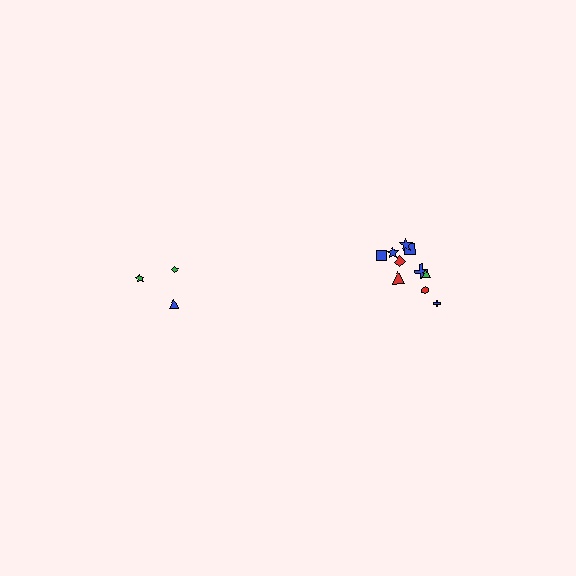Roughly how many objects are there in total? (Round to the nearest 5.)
Roughly 15 objects in total.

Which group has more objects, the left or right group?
The right group.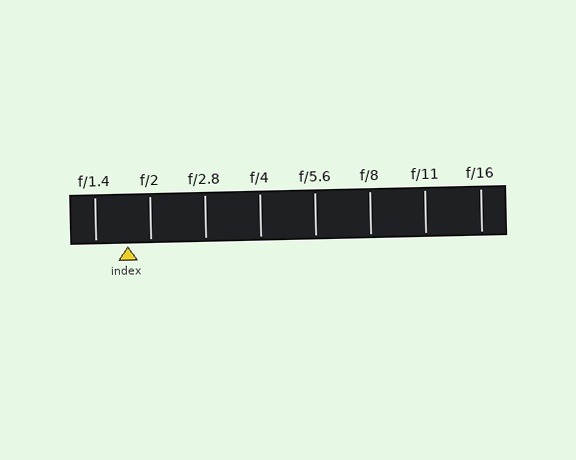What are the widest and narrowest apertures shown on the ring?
The widest aperture shown is f/1.4 and the narrowest is f/16.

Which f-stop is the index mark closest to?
The index mark is closest to f/2.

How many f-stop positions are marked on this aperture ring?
There are 8 f-stop positions marked.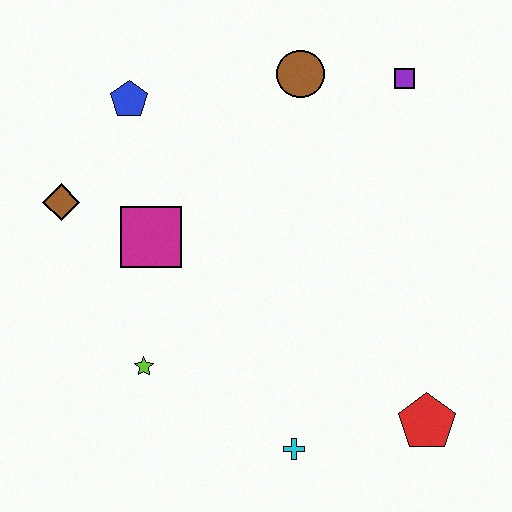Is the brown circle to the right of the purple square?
No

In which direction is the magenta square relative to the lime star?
The magenta square is above the lime star.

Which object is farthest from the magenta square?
The red pentagon is farthest from the magenta square.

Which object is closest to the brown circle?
The purple square is closest to the brown circle.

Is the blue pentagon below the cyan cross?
No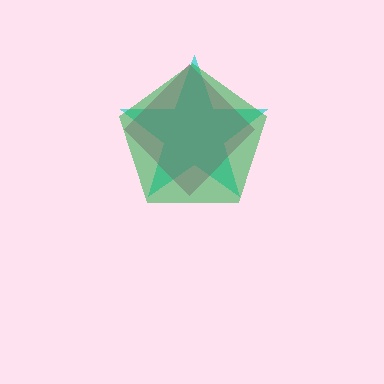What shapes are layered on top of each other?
The layered shapes are: a cyan star, a magenta diamond, a green pentagon.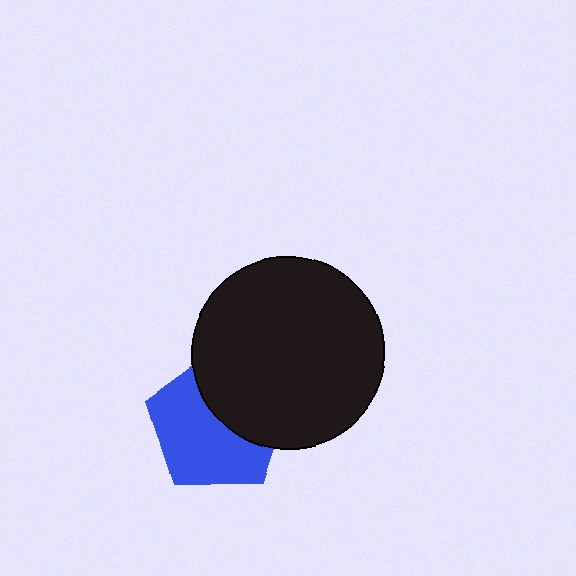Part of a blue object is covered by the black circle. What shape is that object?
It is a pentagon.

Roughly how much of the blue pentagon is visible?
About half of it is visible (roughly 60%).